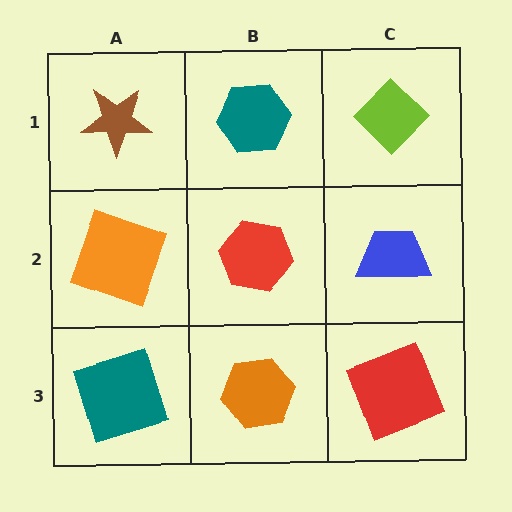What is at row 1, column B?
A teal hexagon.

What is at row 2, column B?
A red hexagon.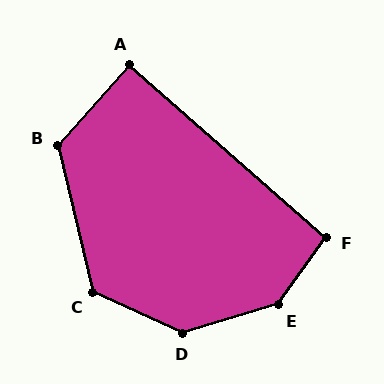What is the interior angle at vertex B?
Approximately 125 degrees (obtuse).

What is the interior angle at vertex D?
Approximately 139 degrees (obtuse).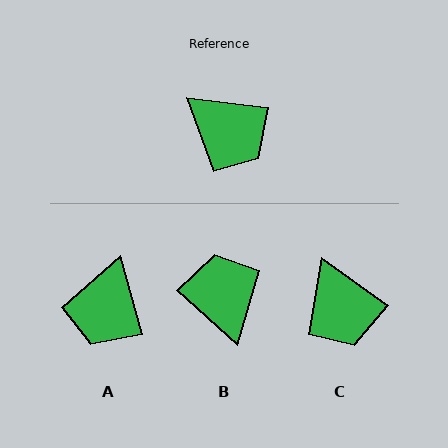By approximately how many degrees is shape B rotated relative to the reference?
Approximately 144 degrees counter-clockwise.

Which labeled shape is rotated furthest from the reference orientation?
B, about 144 degrees away.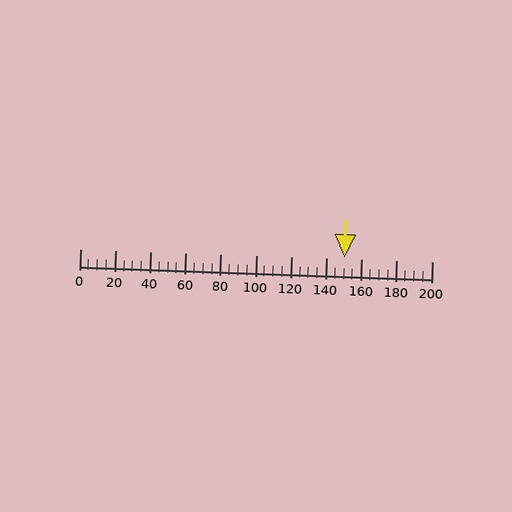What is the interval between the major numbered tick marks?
The major tick marks are spaced 20 units apart.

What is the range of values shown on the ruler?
The ruler shows values from 0 to 200.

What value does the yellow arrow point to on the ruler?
The yellow arrow points to approximately 150.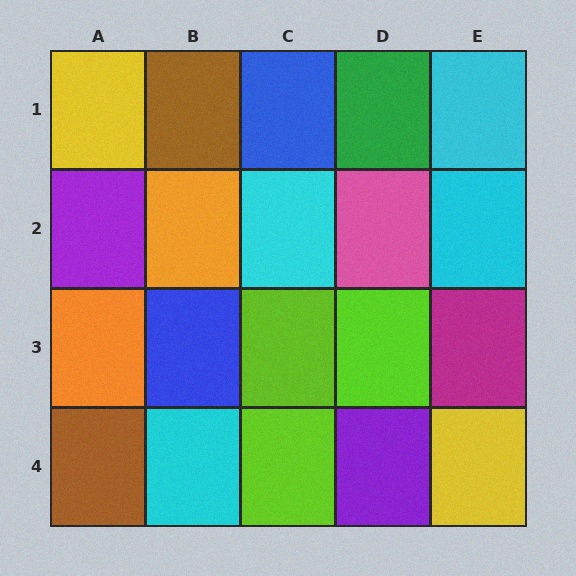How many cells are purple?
2 cells are purple.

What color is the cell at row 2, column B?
Orange.